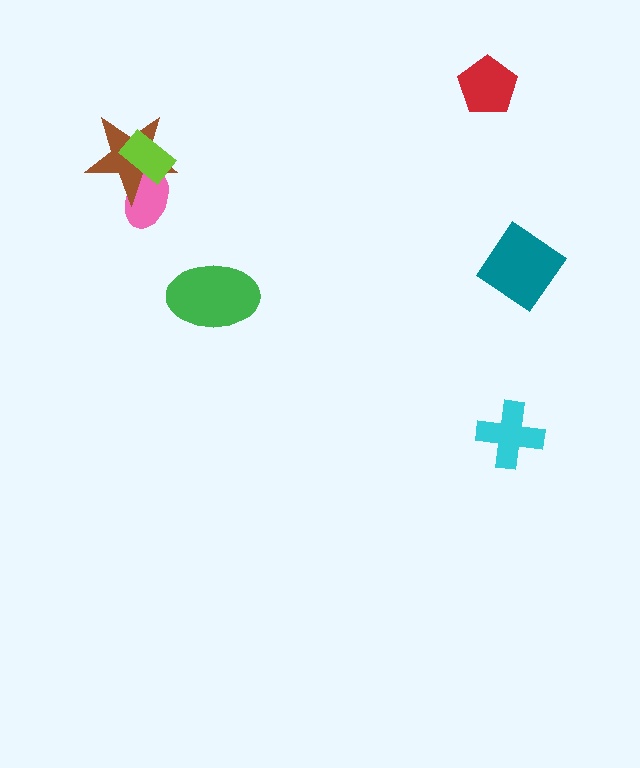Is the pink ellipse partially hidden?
Yes, it is partially covered by another shape.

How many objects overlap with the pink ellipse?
2 objects overlap with the pink ellipse.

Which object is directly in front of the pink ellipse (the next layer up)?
The brown star is directly in front of the pink ellipse.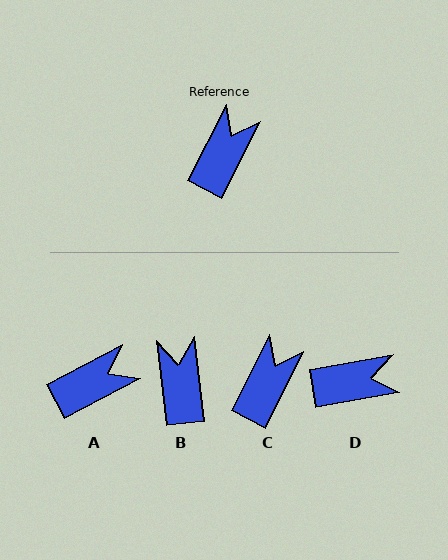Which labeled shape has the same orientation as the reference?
C.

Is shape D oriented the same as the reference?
No, it is off by about 53 degrees.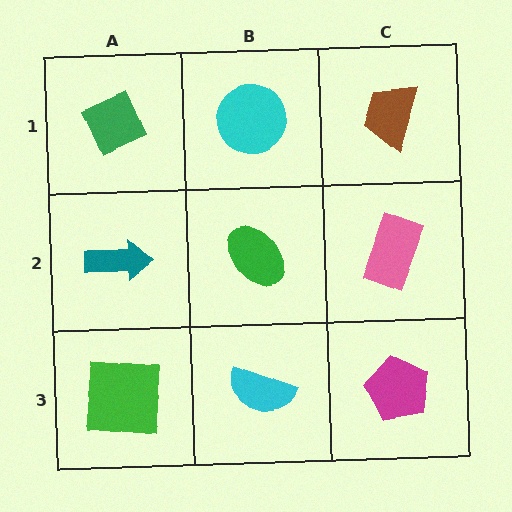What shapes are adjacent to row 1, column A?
A teal arrow (row 2, column A), a cyan circle (row 1, column B).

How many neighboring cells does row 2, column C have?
3.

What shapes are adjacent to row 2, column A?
A green diamond (row 1, column A), a green square (row 3, column A), a green ellipse (row 2, column B).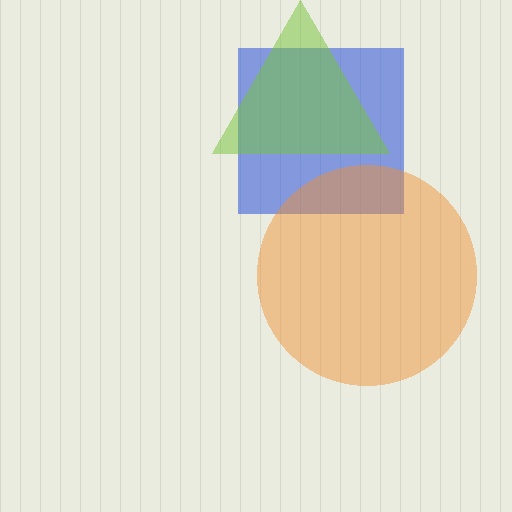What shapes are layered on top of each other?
The layered shapes are: a blue square, an orange circle, a lime triangle.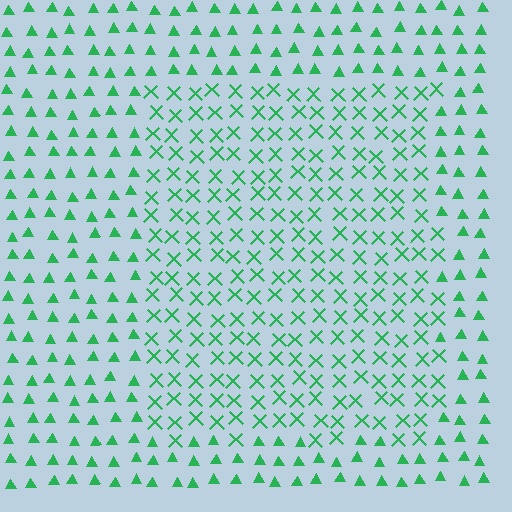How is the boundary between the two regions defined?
The boundary is defined by a change in element shape: X marks inside vs. triangles outside. All elements share the same color and spacing.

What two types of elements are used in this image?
The image uses X marks inside the rectangle region and triangles outside it.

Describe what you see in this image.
The image is filled with small green elements arranged in a uniform grid. A rectangle-shaped region contains X marks, while the surrounding area contains triangles. The boundary is defined purely by the change in element shape.